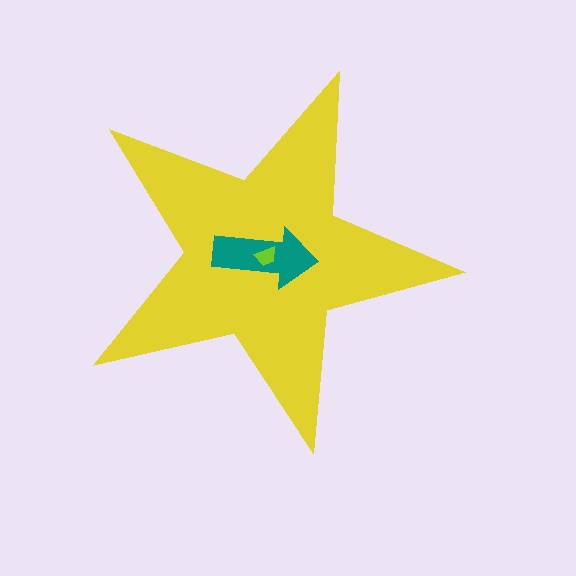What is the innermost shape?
The lime trapezoid.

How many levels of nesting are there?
3.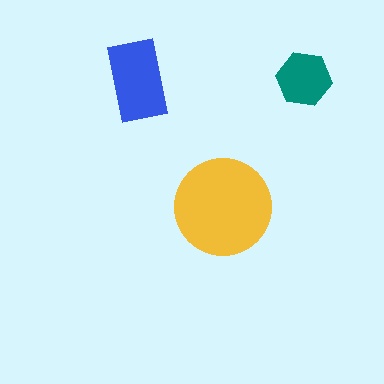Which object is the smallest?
The teal hexagon.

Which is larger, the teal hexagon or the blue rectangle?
The blue rectangle.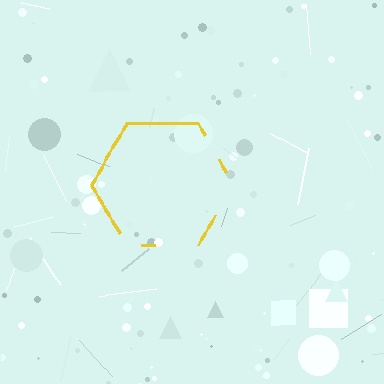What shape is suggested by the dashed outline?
The dashed outline suggests a hexagon.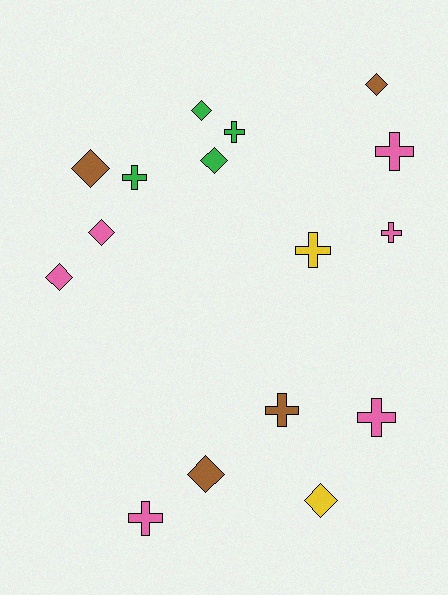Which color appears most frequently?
Pink, with 6 objects.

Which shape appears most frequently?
Diamond, with 8 objects.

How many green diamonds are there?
There are 2 green diamonds.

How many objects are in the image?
There are 16 objects.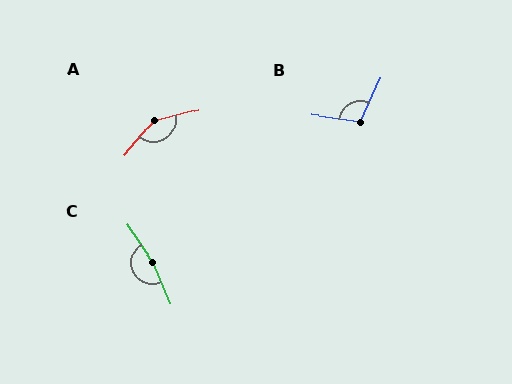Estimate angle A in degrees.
Approximately 144 degrees.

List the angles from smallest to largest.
B (108°), A (144°), C (169°).